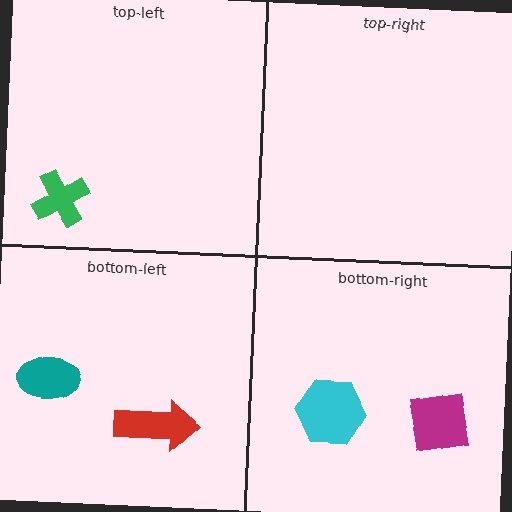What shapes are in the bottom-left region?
The red arrow, the teal ellipse.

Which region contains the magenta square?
The bottom-right region.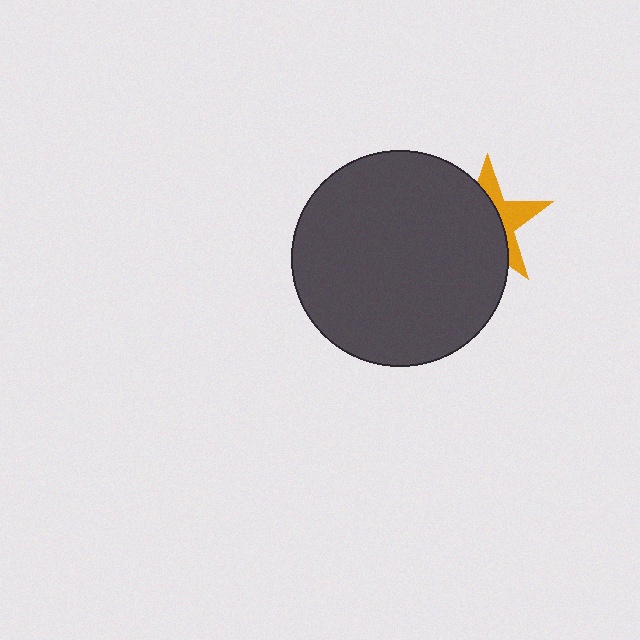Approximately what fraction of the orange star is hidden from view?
Roughly 63% of the orange star is hidden behind the dark gray circle.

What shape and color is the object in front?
The object in front is a dark gray circle.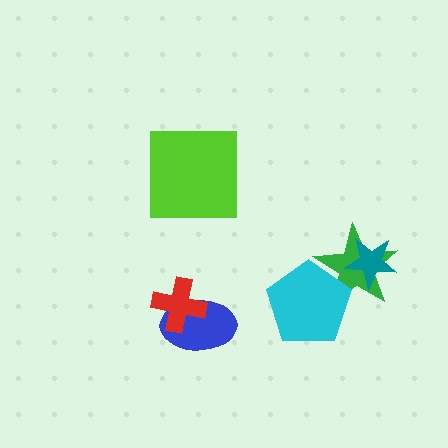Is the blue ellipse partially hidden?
Yes, it is partially covered by another shape.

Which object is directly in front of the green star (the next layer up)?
The teal star is directly in front of the green star.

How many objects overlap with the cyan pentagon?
1 object overlaps with the cyan pentagon.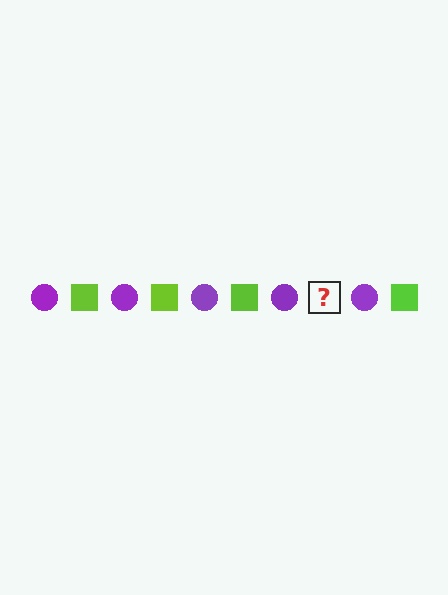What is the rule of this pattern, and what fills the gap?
The rule is that the pattern alternates between purple circle and lime square. The gap should be filled with a lime square.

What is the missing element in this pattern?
The missing element is a lime square.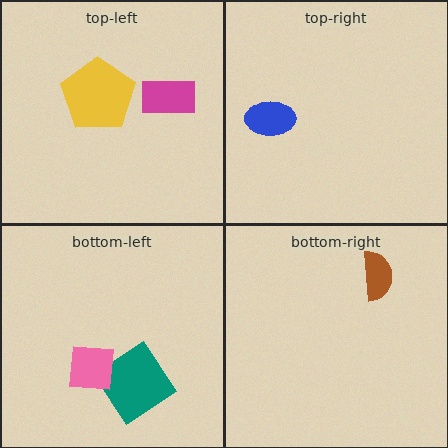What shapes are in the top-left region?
The yellow pentagon, the magenta rectangle.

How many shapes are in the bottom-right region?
1.